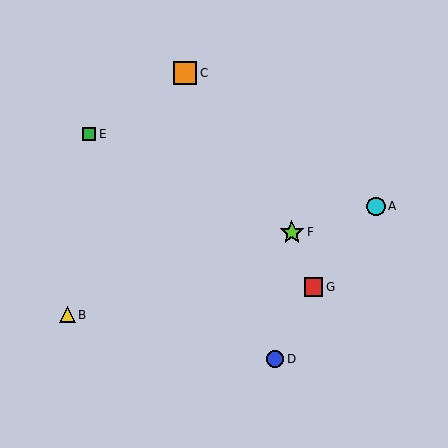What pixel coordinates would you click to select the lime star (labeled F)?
Click at (292, 232) to select the lime star F.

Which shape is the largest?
The lime star (labeled F) is the largest.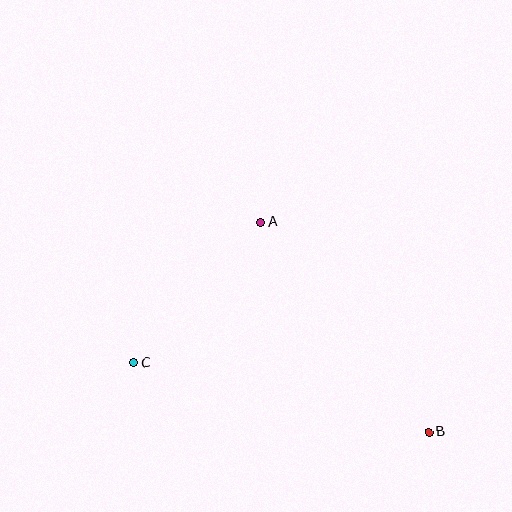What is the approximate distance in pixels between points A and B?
The distance between A and B is approximately 269 pixels.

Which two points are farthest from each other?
Points B and C are farthest from each other.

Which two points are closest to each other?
Points A and C are closest to each other.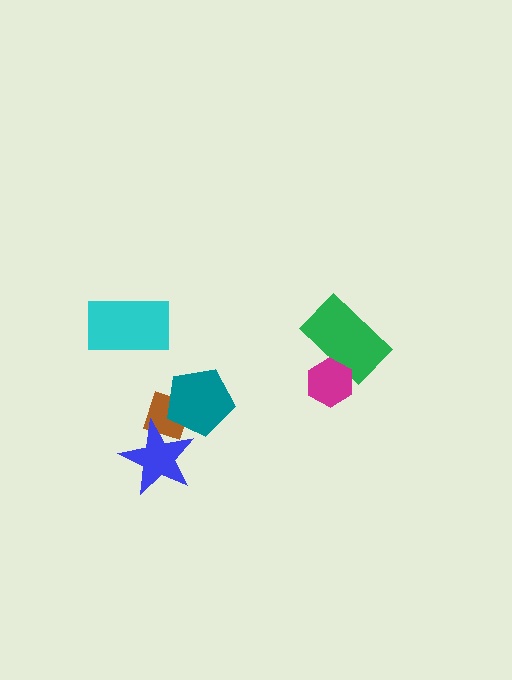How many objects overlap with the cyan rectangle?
0 objects overlap with the cyan rectangle.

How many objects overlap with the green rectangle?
1 object overlaps with the green rectangle.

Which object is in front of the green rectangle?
The magenta hexagon is in front of the green rectangle.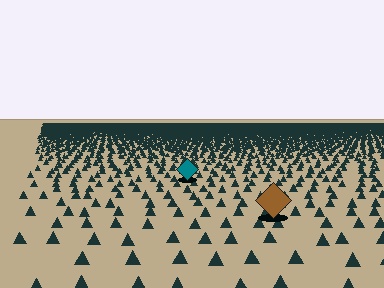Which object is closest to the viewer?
The brown diamond is closest. The texture marks near it are larger and more spread out.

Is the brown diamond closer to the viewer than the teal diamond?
Yes. The brown diamond is closer — you can tell from the texture gradient: the ground texture is coarser near it.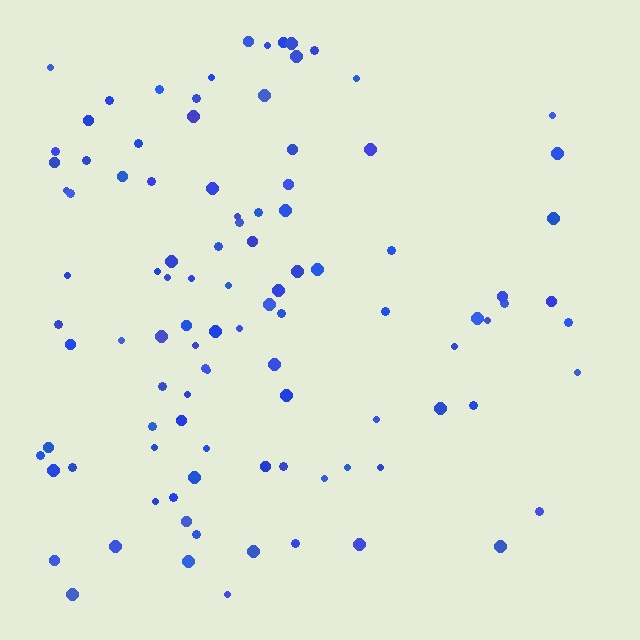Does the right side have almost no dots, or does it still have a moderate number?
Still a moderate number, just noticeably fewer than the left.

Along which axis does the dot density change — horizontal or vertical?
Horizontal.